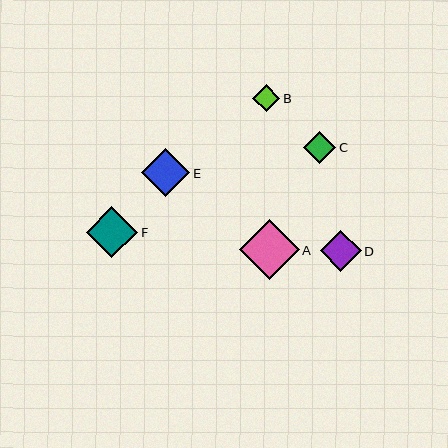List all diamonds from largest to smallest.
From largest to smallest: A, F, E, D, C, B.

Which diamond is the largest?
Diamond A is the largest with a size of approximately 60 pixels.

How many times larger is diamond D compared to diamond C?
Diamond D is approximately 1.3 times the size of diamond C.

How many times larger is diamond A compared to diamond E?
Diamond A is approximately 1.2 times the size of diamond E.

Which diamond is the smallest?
Diamond B is the smallest with a size of approximately 28 pixels.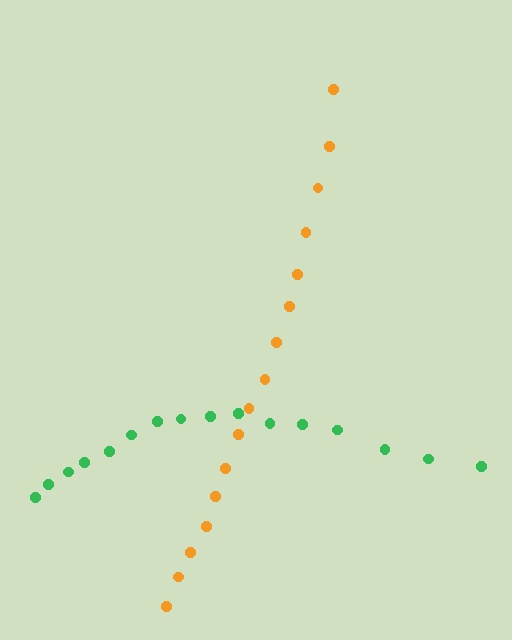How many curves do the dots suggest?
There are 2 distinct paths.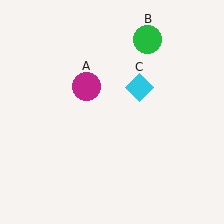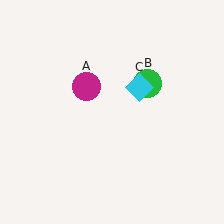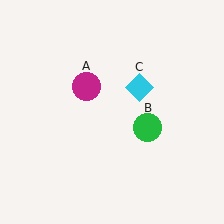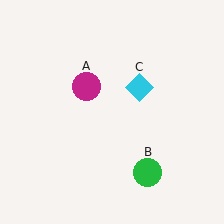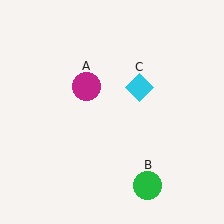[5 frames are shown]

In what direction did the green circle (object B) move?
The green circle (object B) moved down.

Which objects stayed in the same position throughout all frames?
Magenta circle (object A) and cyan diamond (object C) remained stationary.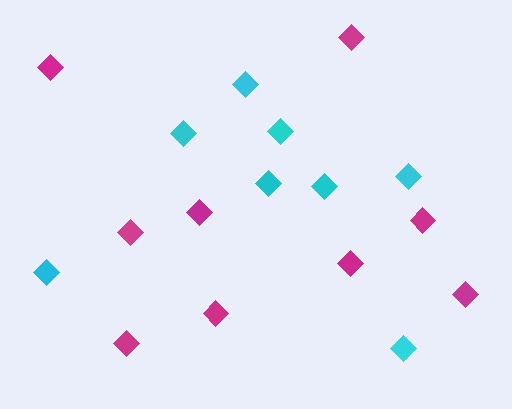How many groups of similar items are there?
There are 2 groups: one group of cyan diamonds (8) and one group of magenta diamonds (9).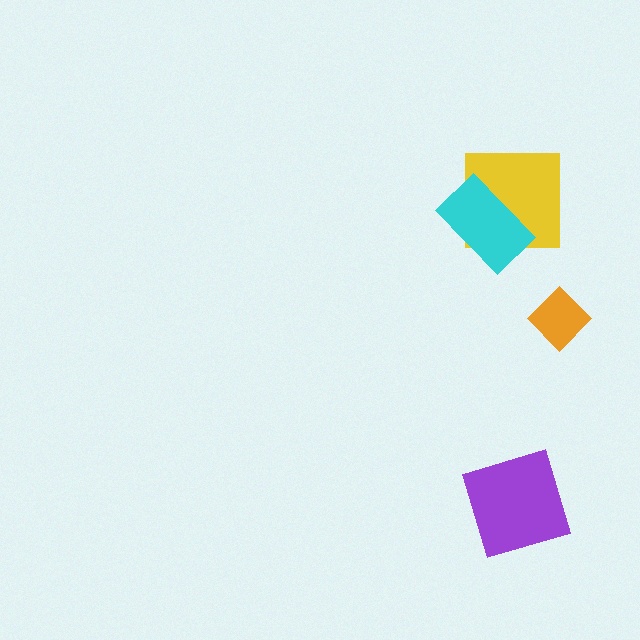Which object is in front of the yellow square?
The cyan rectangle is in front of the yellow square.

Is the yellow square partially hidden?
Yes, it is partially covered by another shape.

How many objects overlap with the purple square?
0 objects overlap with the purple square.